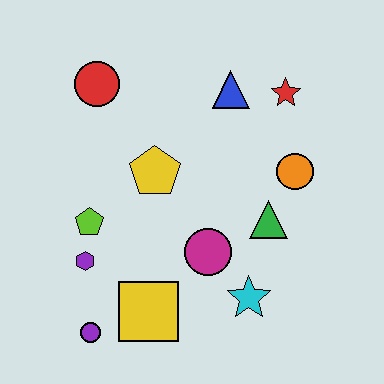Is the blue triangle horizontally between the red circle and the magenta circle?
No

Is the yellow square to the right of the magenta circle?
No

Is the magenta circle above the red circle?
No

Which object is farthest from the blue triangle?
The purple circle is farthest from the blue triangle.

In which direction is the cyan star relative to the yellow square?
The cyan star is to the right of the yellow square.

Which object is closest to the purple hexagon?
The lime pentagon is closest to the purple hexagon.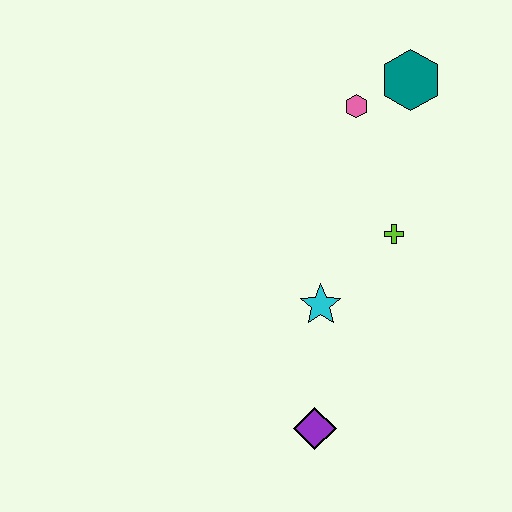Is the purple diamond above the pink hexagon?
No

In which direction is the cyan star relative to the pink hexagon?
The cyan star is below the pink hexagon.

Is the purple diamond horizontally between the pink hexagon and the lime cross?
No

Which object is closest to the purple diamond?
The cyan star is closest to the purple diamond.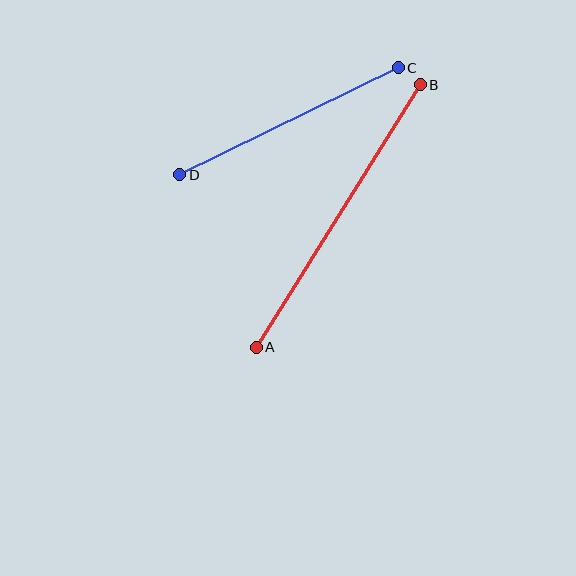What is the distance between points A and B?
The distance is approximately 309 pixels.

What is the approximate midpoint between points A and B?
The midpoint is at approximately (338, 216) pixels.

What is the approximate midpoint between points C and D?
The midpoint is at approximately (289, 121) pixels.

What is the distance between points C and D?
The distance is approximately 243 pixels.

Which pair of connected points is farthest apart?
Points A and B are farthest apart.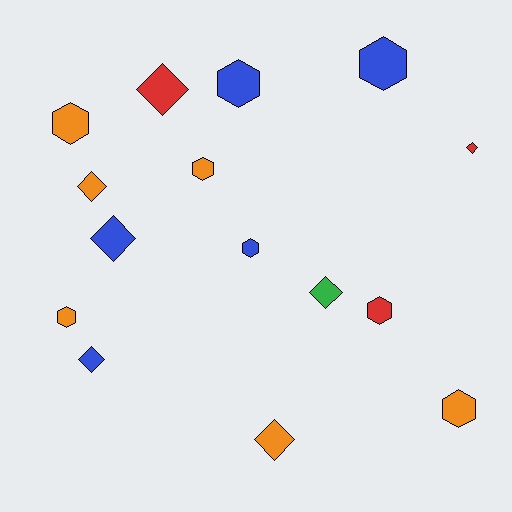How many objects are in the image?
There are 15 objects.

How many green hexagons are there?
There are no green hexagons.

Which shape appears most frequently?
Hexagon, with 8 objects.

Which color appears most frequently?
Orange, with 6 objects.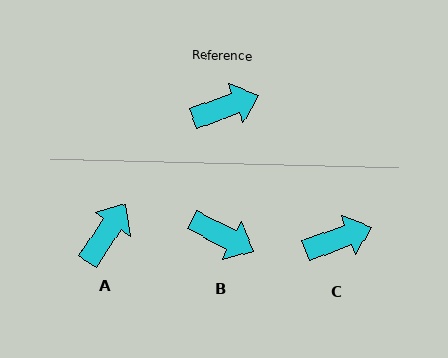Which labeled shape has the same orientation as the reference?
C.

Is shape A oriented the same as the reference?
No, it is off by about 36 degrees.